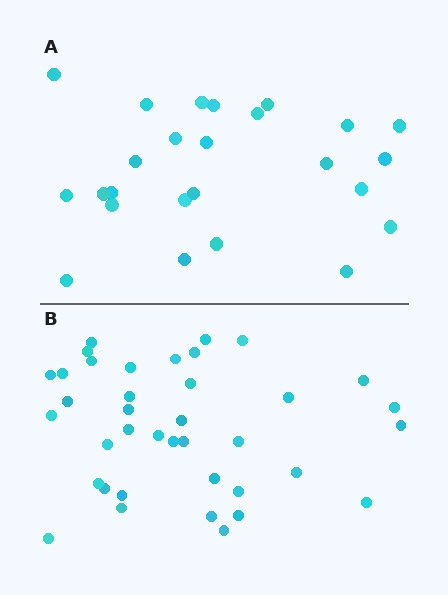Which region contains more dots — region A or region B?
Region B (the bottom region) has more dots.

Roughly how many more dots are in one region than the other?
Region B has approximately 15 more dots than region A.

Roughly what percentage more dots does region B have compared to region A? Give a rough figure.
About 50% more.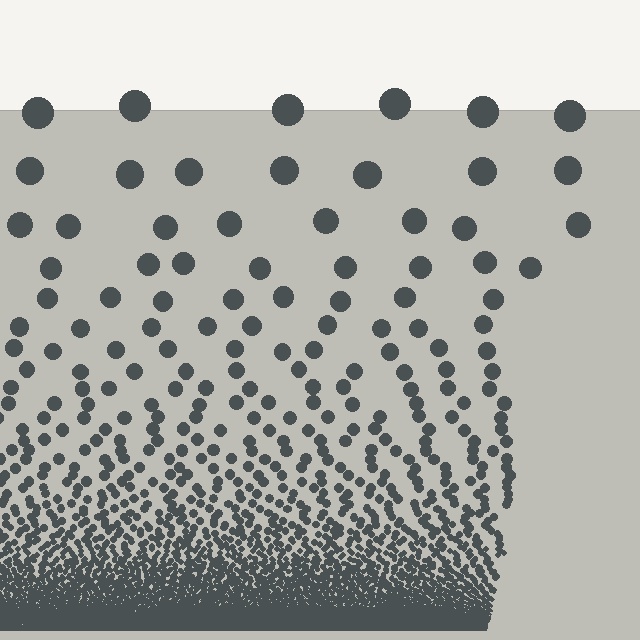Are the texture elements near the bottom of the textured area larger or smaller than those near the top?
Smaller. The gradient is inverted — elements near the bottom are smaller and denser.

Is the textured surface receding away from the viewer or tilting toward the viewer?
The surface appears to tilt toward the viewer. Texture elements get larger and sparser toward the top.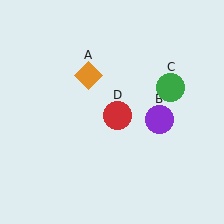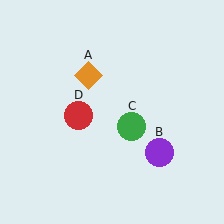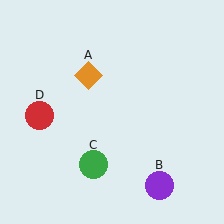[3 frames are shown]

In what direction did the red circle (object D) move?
The red circle (object D) moved left.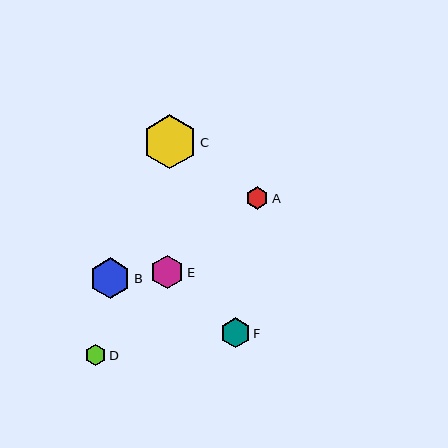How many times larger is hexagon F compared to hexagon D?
Hexagon F is approximately 1.4 times the size of hexagon D.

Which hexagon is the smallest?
Hexagon D is the smallest with a size of approximately 21 pixels.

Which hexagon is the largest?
Hexagon C is the largest with a size of approximately 54 pixels.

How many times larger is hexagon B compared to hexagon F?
Hexagon B is approximately 1.3 times the size of hexagon F.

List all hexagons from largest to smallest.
From largest to smallest: C, B, E, F, A, D.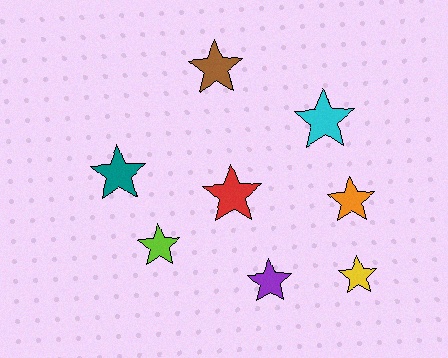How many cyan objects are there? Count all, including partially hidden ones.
There is 1 cyan object.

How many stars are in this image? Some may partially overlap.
There are 8 stars.